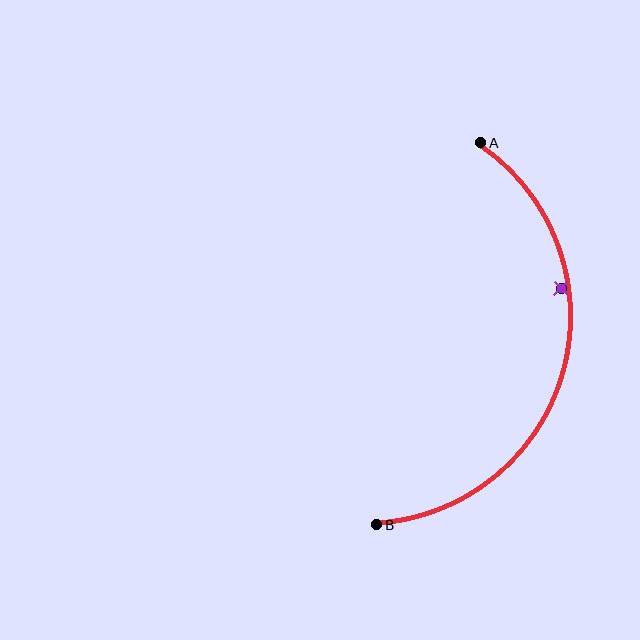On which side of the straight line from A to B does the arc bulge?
The arc bulges to the right of the straight line connecting A and B.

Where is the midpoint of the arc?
The arc midpoint is the point on the curve farthest from the straight line joining A and B. It sits to the right of that line.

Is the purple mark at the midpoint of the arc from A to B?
No — the purple mark does not lie on the arc at all. It sits slightly inside the curve.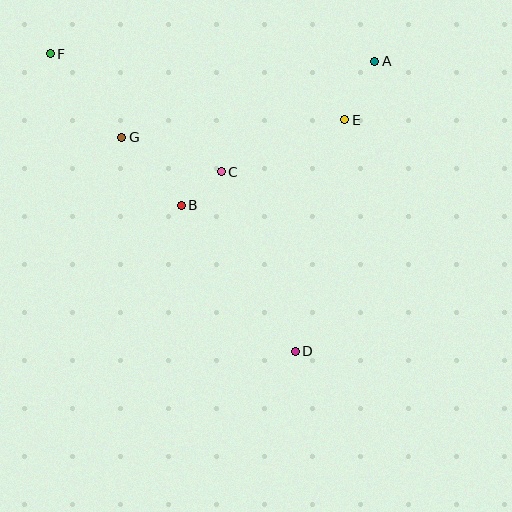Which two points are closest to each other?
Points B and C are closest to each other.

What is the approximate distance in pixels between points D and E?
The distance between D and E is approximately 237 pixels.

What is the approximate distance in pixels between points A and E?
The distance between A and E is approximately 66 pixels.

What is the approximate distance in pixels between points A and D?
The distance between A and D is approximately 301 pixels.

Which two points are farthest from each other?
Points D and F are farthest from each other.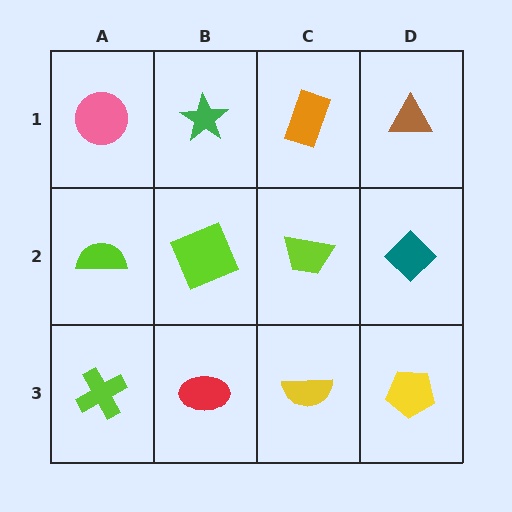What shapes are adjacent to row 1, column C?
A lime trapezoid (row 2, column C), a green star (row 1, column B), a brown triangle (row 1, column D).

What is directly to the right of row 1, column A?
A green star.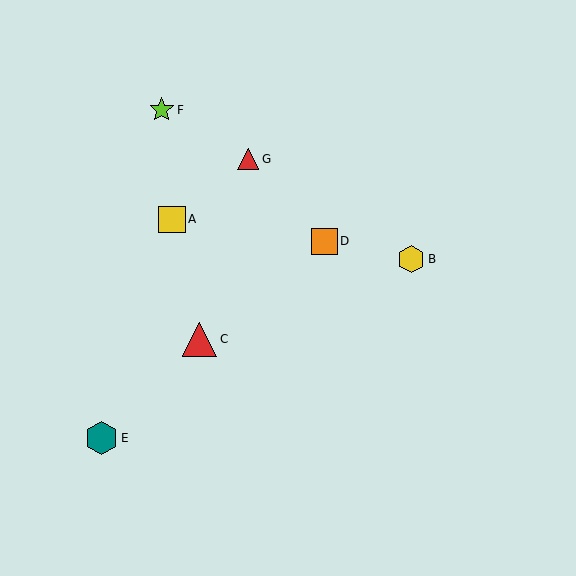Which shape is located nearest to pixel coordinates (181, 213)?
The yellow square (labeled A) at (172, 219) is nearest to that location.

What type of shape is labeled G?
Shape G is a red triangle.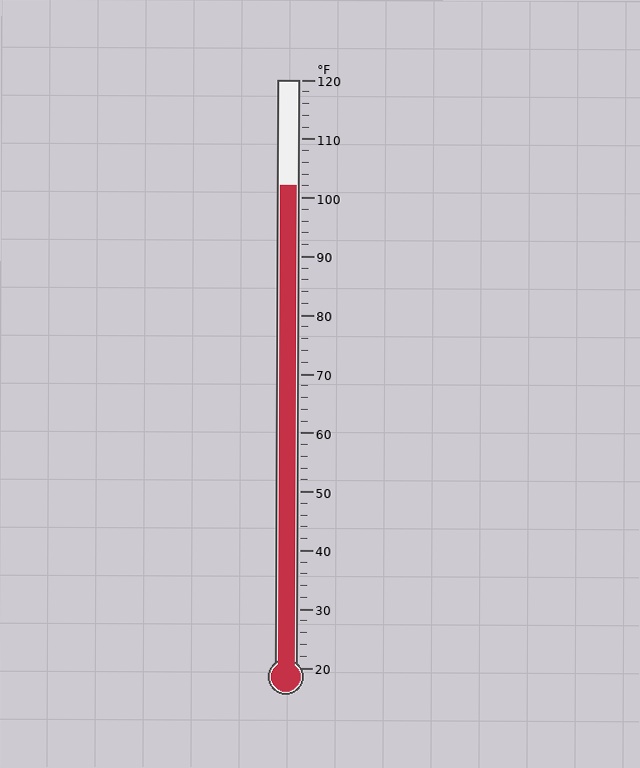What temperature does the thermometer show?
The thermometer shows approximately 102°F.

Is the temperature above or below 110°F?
The temperature is below 110°F.